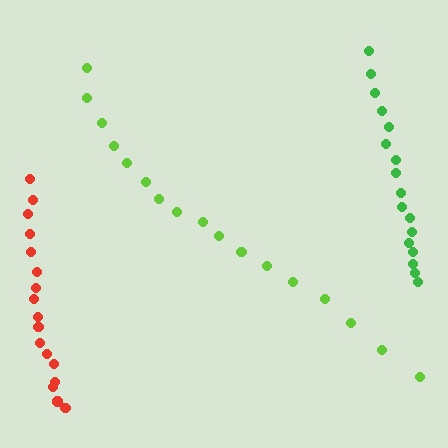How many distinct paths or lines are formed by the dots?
There are 3 distinct paths.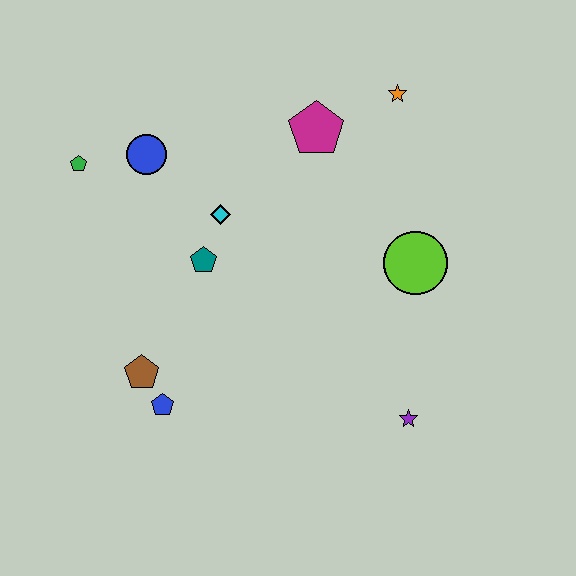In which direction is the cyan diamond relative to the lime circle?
The cyan diamond is to the left of the lime circle.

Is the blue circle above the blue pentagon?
Yes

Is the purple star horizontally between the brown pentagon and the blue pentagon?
No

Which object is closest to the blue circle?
The green pentagon is closest to the blue circle.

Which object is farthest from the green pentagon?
The purple star is farthest from the green pentagon.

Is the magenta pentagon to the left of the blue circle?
No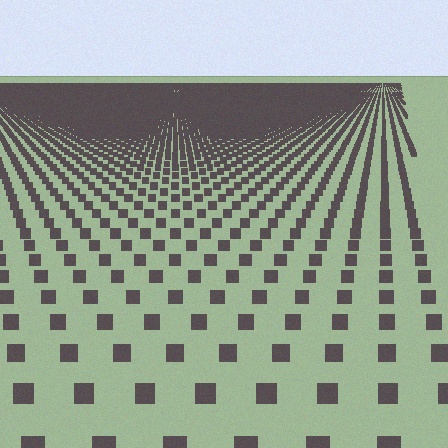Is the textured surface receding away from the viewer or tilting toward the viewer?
The surface is receding away from the viewer. Texture elements get smaller and denser toward the top.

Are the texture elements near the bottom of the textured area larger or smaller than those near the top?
Larger. Near the bottom, elements are closer to the viewer and appear at a bigger on-screen size.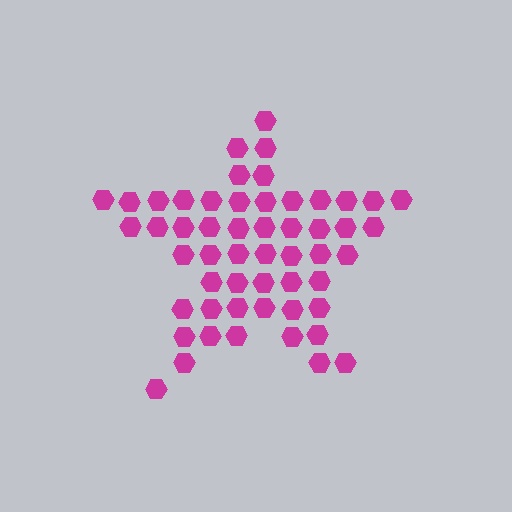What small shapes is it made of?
It is made of small hexagons.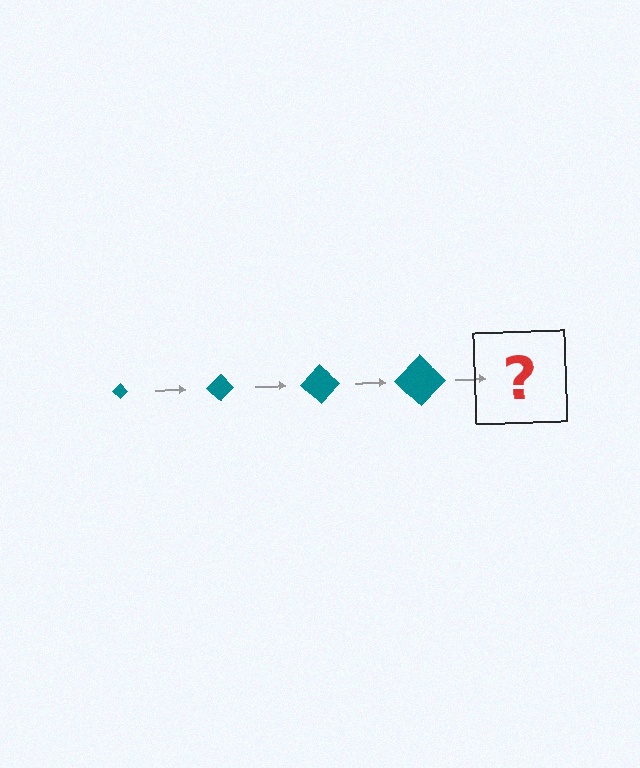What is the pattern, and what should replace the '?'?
The pattern is that the diamond gets progressively larger each step. The '?' should be a teal diamond, larger than the previous one.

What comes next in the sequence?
The next element should be a teal diamond, larger than the previous one.